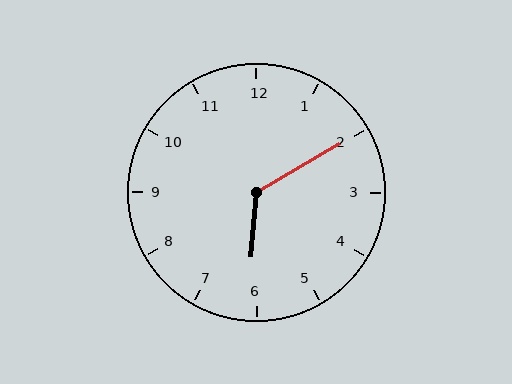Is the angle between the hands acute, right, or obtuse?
It is obtuse.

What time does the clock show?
6:10.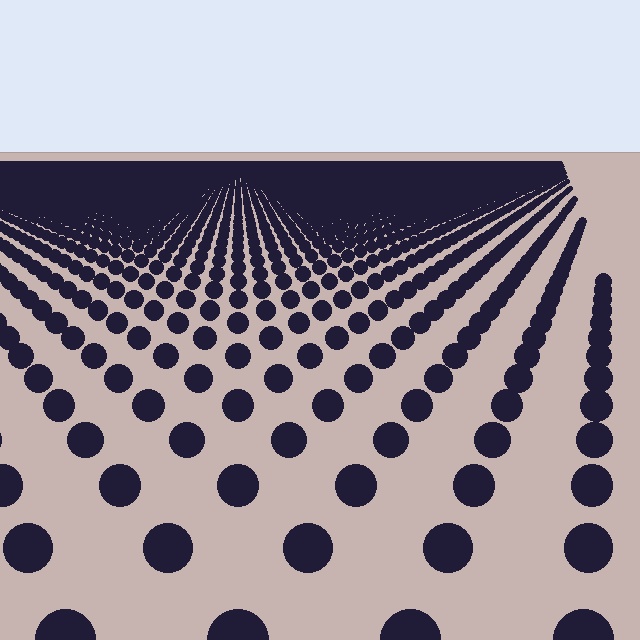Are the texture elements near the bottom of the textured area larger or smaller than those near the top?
Larger. Near the bottom, elements are closer to the viewer and appear at a bigger on-screen size.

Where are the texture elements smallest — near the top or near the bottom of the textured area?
Near the top.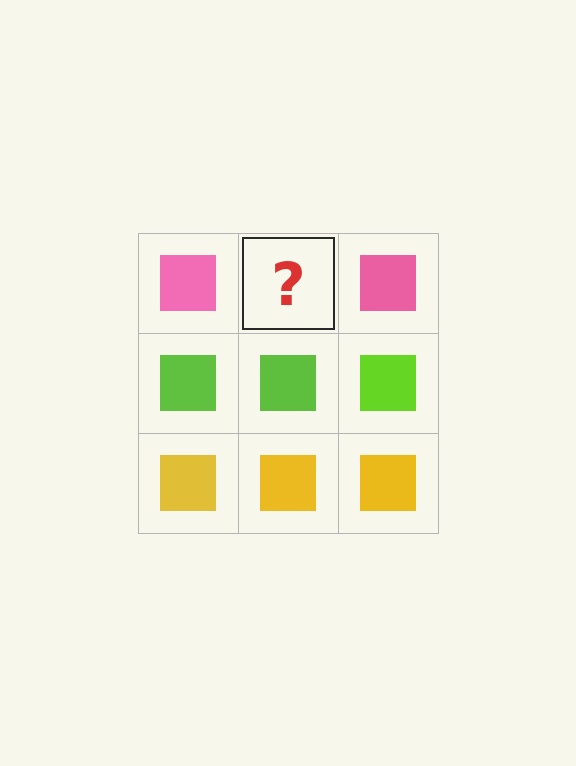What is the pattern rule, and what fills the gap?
The rule is that each row has a consistent color. The gap should be filled with a pink square.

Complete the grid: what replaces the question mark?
The question mark should be replaced with a pink square.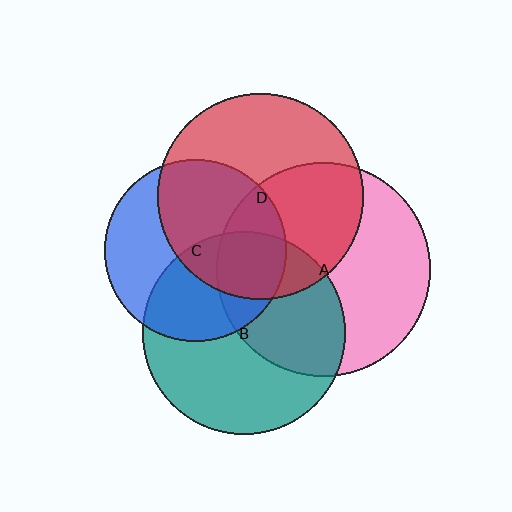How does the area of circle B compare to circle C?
Approximately 1.2 times.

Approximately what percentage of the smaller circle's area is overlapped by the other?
Approximately 55%.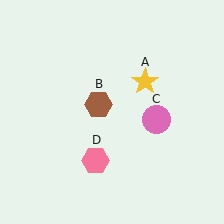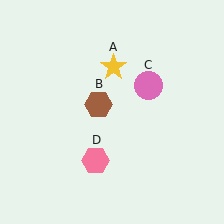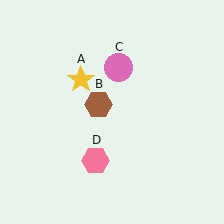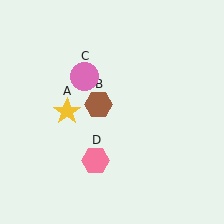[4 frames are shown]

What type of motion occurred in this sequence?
The yellow star (object A), pink circle (object C) rotated counterclockwise around the center of the scene.